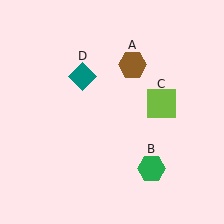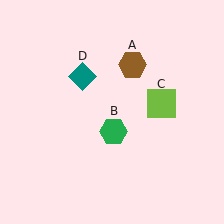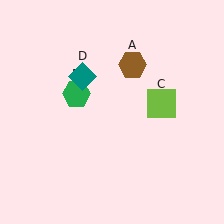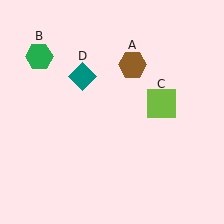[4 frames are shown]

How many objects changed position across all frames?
1 object changed position: green hexagon (object B).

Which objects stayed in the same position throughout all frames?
Brown hexagon (object A) and lime square (object C) and teal diamond (object D) remained stationary.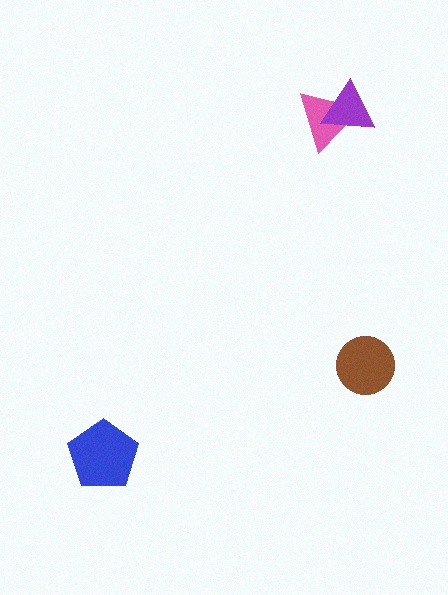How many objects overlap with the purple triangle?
1 object overlaps with the purple triangle.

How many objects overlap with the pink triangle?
1 object overlaps with the pink triangle.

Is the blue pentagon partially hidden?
No, no other shape covers it.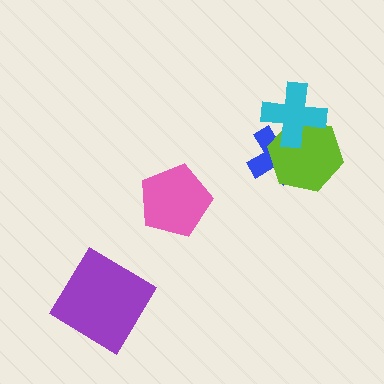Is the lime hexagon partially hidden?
Yes, it is partially covered by another shape.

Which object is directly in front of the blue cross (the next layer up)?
The lime hexagon is directly in front of the blue cross.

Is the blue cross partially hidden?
Yes, it is partially covered by another shape.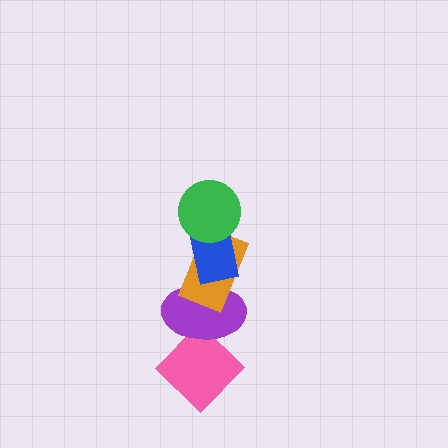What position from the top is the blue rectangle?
The blue rectangle is 2nd from the top.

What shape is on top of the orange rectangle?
The blue rectangle is on top of the orange rectangle.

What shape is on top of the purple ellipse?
The orange rectangle is on top of the purple ellipse.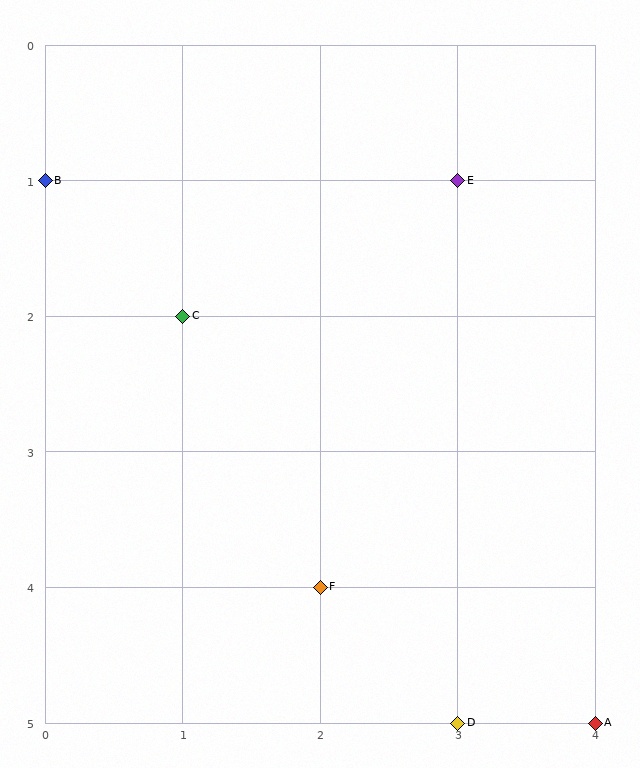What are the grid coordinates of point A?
Point A is at grid coordinates (4, 5).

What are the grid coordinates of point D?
Point D is at grid coordinates (3, 5).